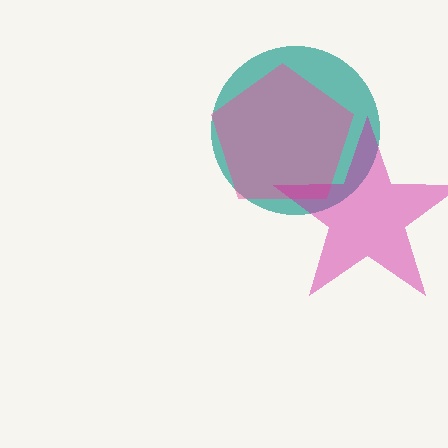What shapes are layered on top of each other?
The layered shapes are: a teal circle, a pink pentagon, a magenta star.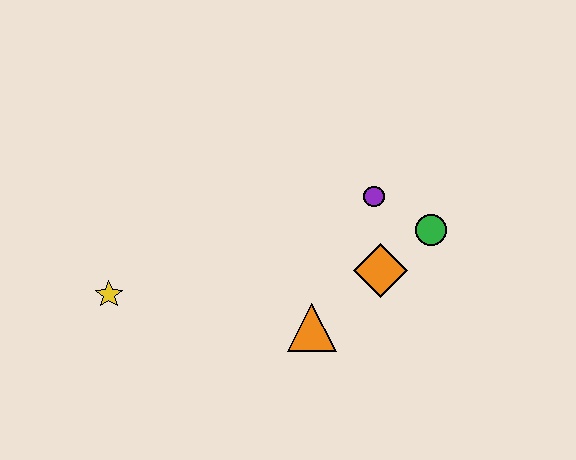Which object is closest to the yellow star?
The orange triangle is closest to the yellow star.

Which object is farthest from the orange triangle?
The yellow star is farthest from the orange triangle.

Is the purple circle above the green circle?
Yes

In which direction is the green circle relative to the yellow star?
The green circle is to the right of the yellow star.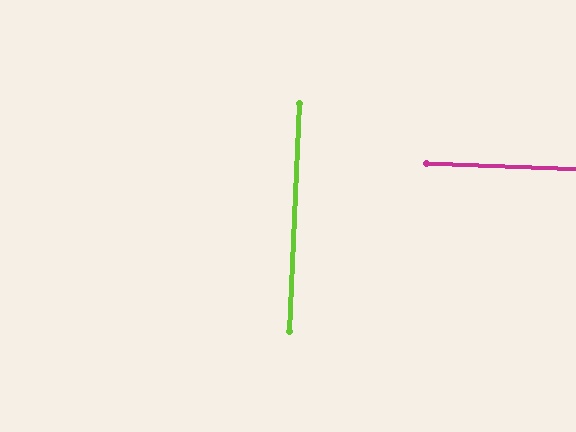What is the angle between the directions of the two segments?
Approximately 90 degrees.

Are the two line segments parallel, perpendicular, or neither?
Perpendicular — they meet at approximately 90°.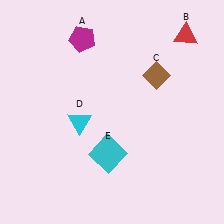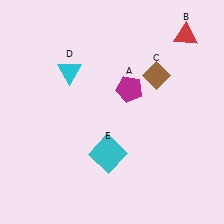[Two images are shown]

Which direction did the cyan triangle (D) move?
The cyan triangle (D) moved up.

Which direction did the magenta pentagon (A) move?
The magenta pentagon (A) moved down.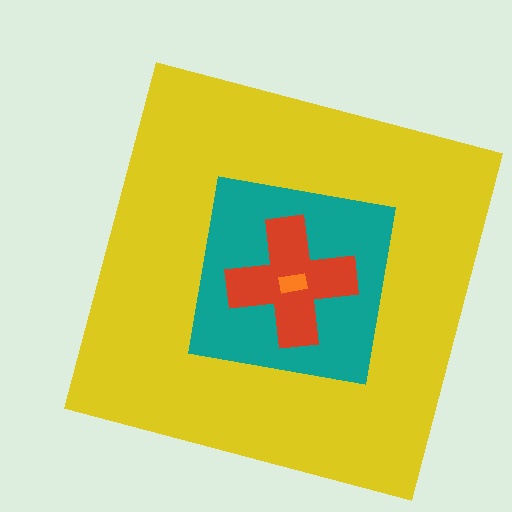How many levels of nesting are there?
4.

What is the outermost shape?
The yellow square.